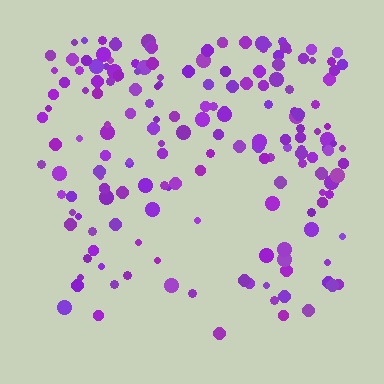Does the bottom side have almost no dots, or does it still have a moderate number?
Still a moderate number, just noticeably fewer than the top.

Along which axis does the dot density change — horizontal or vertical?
Vertical.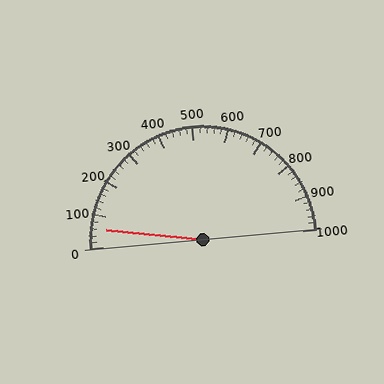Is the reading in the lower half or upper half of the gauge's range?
The reading is in the lower half of the range (0 to 1000).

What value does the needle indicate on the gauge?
The needle indicates approximately 60.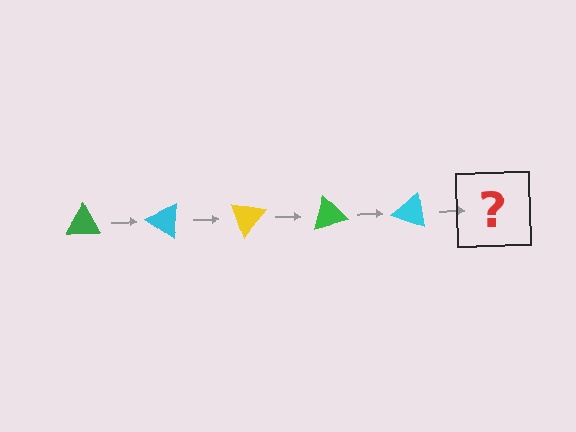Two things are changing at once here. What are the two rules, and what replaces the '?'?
The two rules are that it rotates 35 degrees each step and the color cycles through green, cyan, and yellow. The '?' should be a yellow triangle, rotated 175 degrees from the start.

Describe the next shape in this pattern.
It should be a yellow triangle, rotated 175 degrees from the start.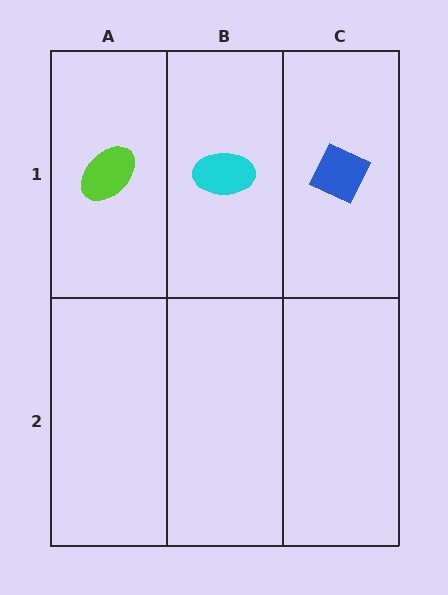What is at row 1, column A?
A lime ellipse.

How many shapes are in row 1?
3 shapes.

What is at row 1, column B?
A cyan ellipse.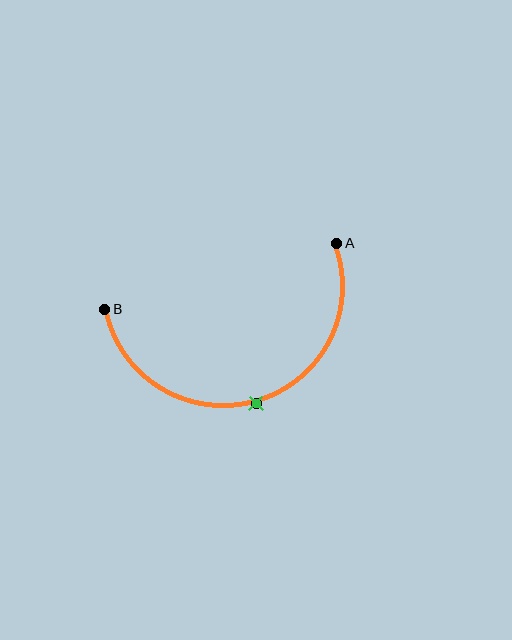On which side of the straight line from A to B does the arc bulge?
The arc bulges below the straight line connecting A and B.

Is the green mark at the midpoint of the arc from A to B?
Yes. The green mark lies on the arc at equal arc-length from both A and B — it is the arc midpoint.